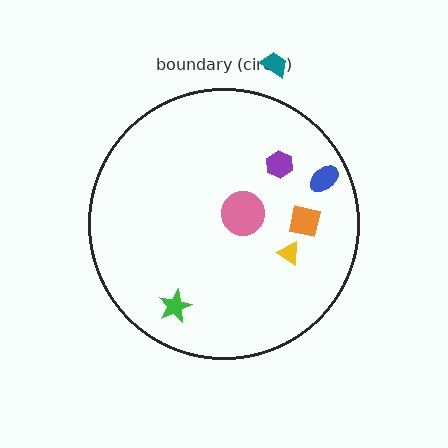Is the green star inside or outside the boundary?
Inside.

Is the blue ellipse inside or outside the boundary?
Inside.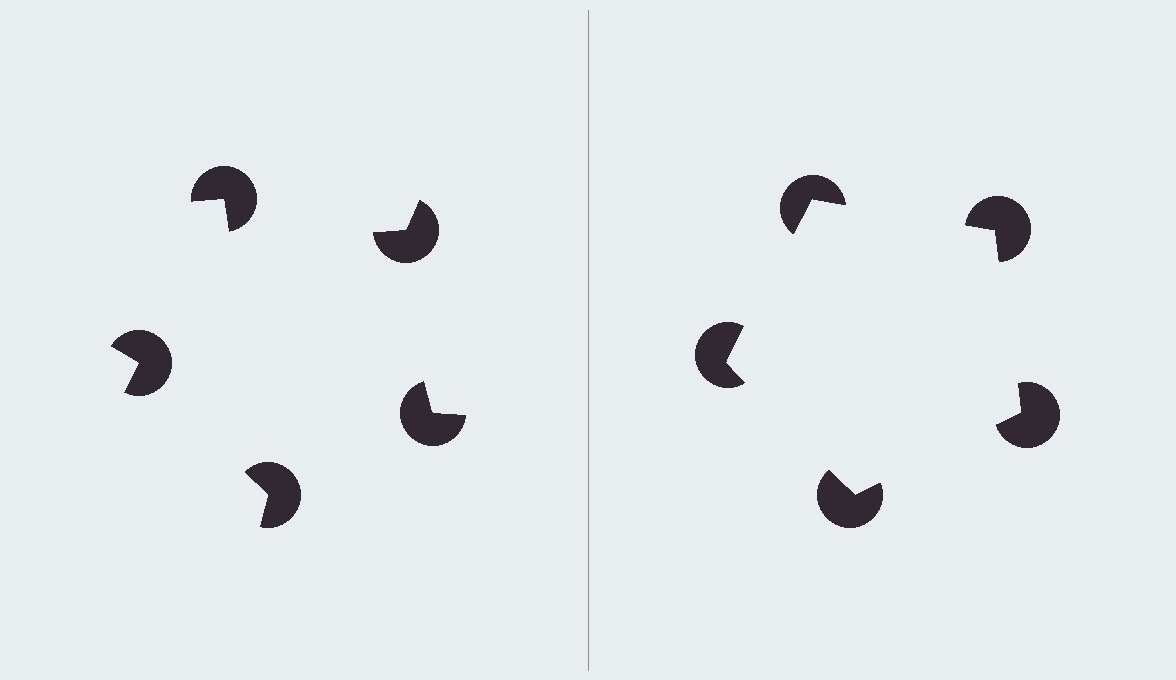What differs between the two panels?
The pac-man discs are positioned identically on both sides; only the wedge orientations differ. On the right they align to a pentagon; on the left they are misaligned.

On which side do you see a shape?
An illusory pentagon appears on the right side. On the left side the wedge cuts are rotated, so no coherent shape forms.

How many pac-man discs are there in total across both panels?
10 — 5 on each side.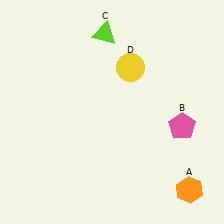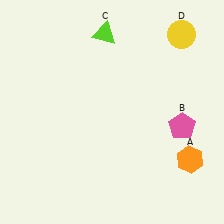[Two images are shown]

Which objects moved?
The objects that moved are: the orange hexagon (A), the yellow circle (D).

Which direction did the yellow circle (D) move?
The yellow circle (D) moved right.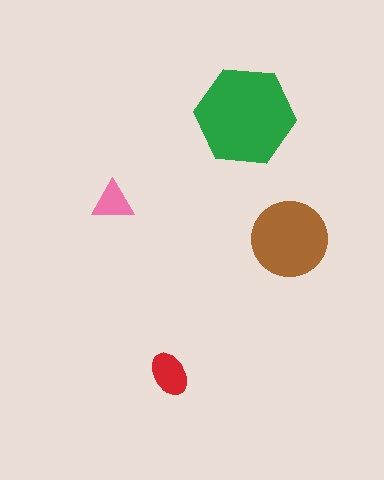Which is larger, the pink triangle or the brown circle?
The brown circle.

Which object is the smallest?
The pink triangle.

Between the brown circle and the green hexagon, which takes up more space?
The green hexagon.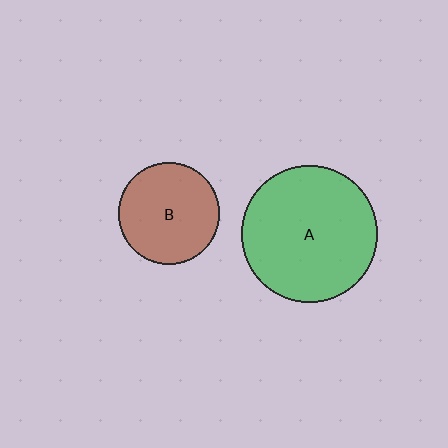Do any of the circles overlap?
No, none of the circles overlap.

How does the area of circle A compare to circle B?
Approximately 1.8 times.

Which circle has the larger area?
Circle A (green).